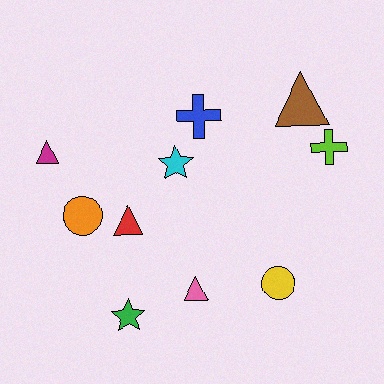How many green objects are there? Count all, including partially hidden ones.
There is 1 green object.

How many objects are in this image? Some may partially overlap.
There are 10 objects.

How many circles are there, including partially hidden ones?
There are 2 circles.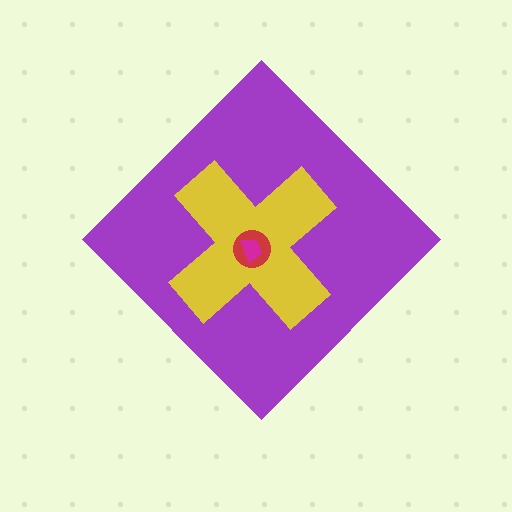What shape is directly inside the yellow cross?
The red circle.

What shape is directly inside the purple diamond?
The yellow cross.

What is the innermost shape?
The magenta trapezoid.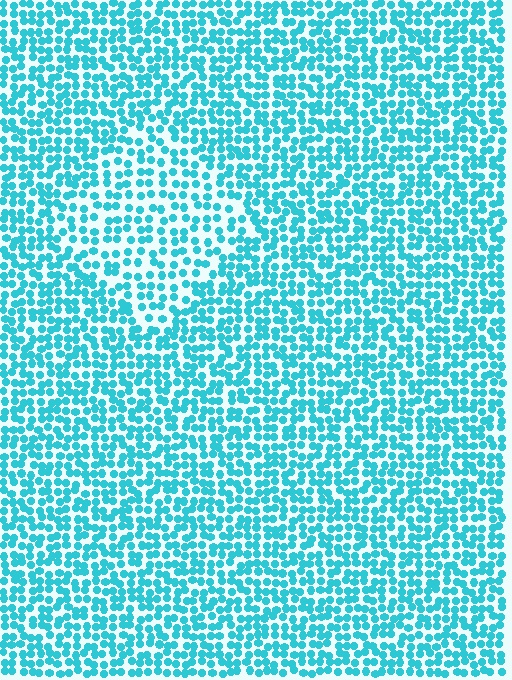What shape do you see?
I see a diamond.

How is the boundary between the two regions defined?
The boundary is defined by a change in element density (approximately 1.5x ratio). All elements are the same color, size, and shape.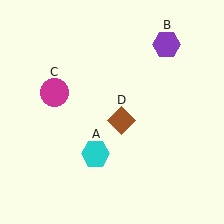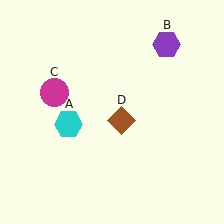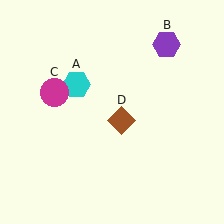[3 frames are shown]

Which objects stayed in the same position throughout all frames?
Purple hexagon (object B) and magenta circle (object C) and brown diamond (object D) remained stationary.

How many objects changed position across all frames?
1 object changed position: cyan hexagon (object A).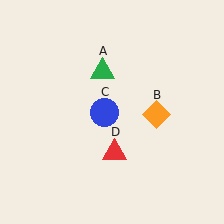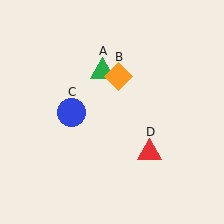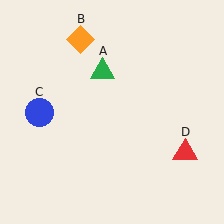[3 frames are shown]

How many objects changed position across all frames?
3 objects changed position: orange diamond (object B), blue circle (object C), red triangle (object D).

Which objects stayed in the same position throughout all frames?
Green triangle (object A) remained stationary.